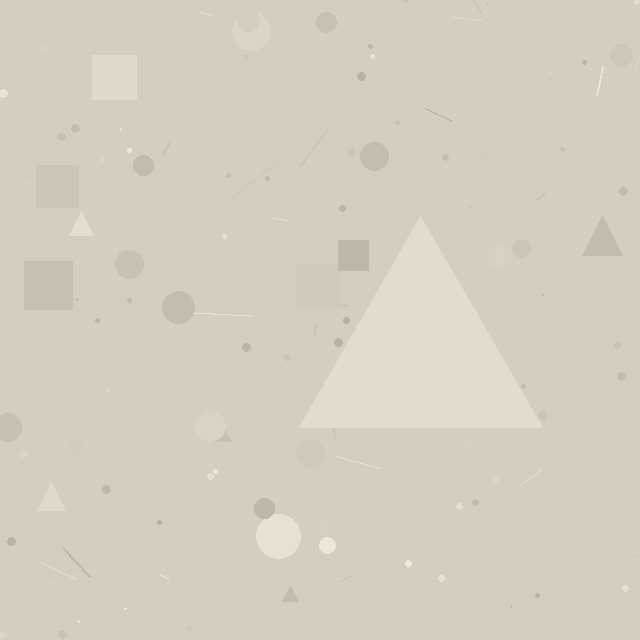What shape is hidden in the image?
A triangle is hidden in the image.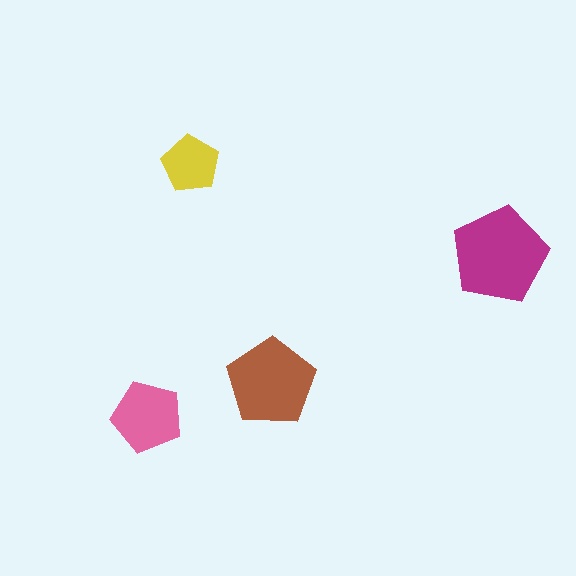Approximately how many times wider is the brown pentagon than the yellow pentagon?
About 1.5 times wider.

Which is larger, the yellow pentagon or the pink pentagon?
The pink one.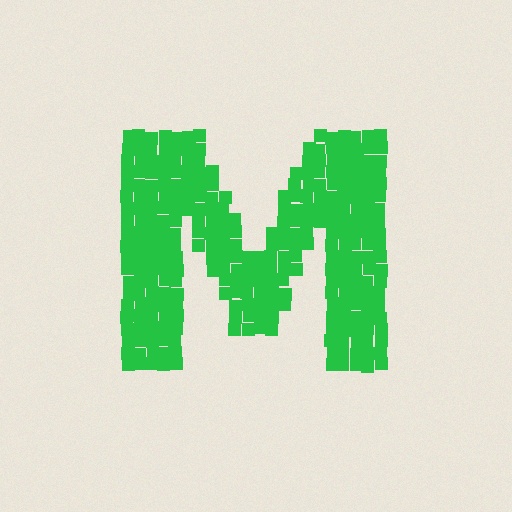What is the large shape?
The large shape is the letter M.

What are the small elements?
The small elements are squares.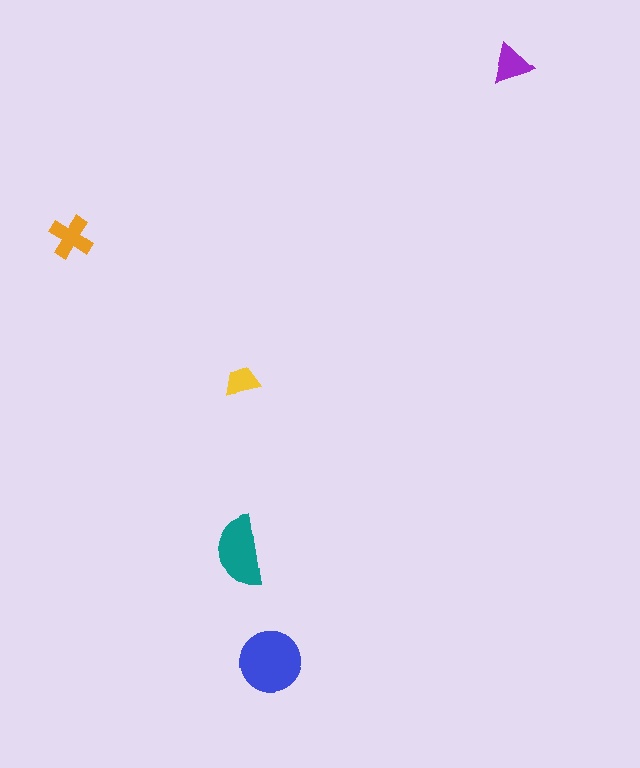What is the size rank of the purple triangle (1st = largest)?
4th.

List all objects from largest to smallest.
The blue circle, the teal semicircle, the orange cross, the purple triangle, the yellow trapezoid.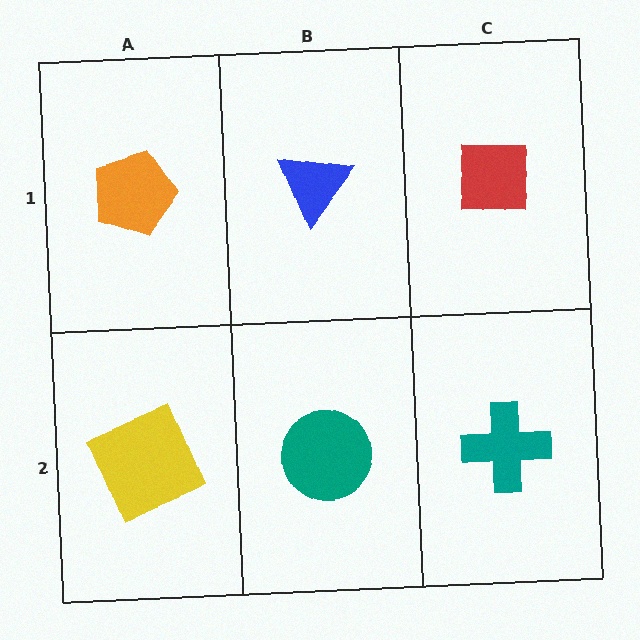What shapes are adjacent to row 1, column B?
A teal circle (row 2, column B), an orange pentagon (row 1, column A), a red square (row 1, column C).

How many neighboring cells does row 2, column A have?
2.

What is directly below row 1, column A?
A yellow square.